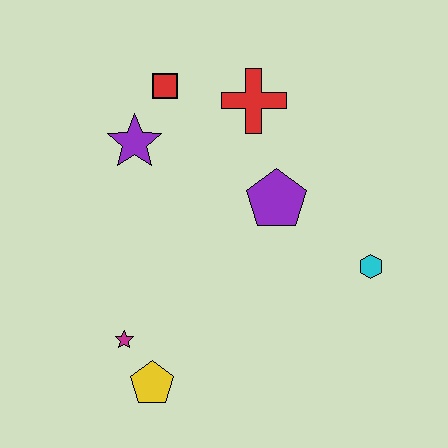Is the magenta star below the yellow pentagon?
No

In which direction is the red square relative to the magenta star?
The red square is above the magenta star.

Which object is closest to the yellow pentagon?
The magenta star is closest to the yellow pentagon.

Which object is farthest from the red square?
The yellow pentagon is farthest from the red square.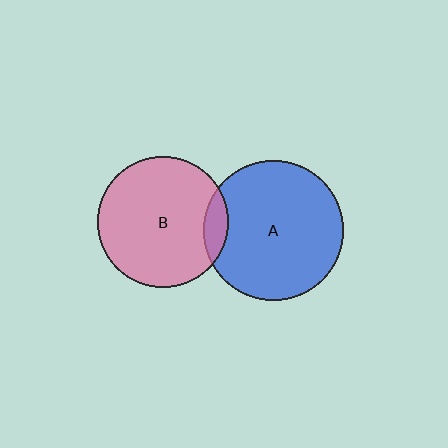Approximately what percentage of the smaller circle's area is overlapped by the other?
Approximately 10%.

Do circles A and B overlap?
Yes.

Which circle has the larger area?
Circle A (blue).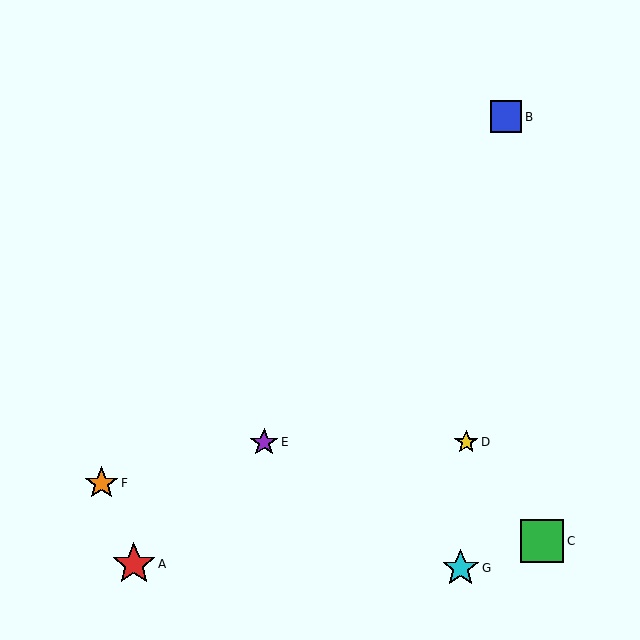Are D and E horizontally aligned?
Yes, both are at y≈442.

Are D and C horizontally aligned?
No, D is at y≈442 and C is at y≈541.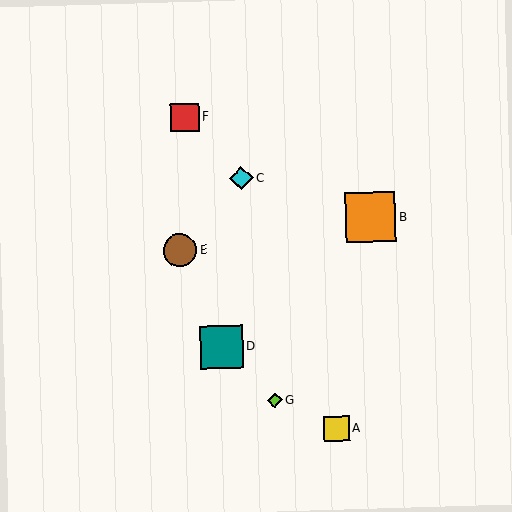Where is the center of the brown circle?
The center of the brown circle is at (180, 250).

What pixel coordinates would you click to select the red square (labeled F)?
Click at (185, 117) to select the red square F.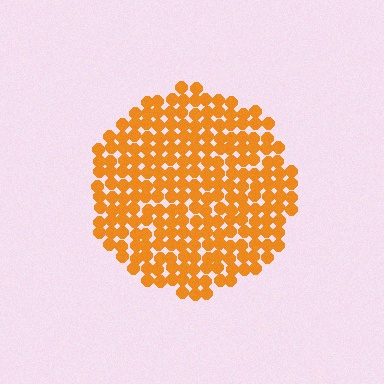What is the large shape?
The large shape is a circle.